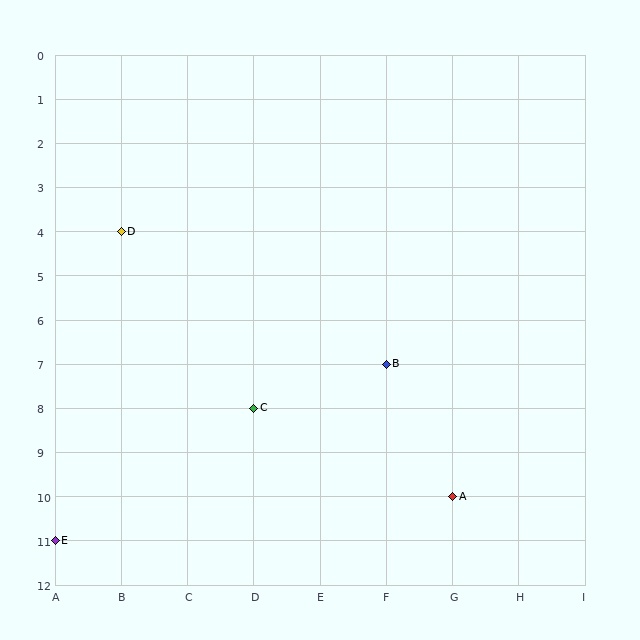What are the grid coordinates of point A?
Point A is at grid coordinates (G, 10).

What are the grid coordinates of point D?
Point D is at grid coordinates (B, 4).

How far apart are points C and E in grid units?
Points C and E are 3 columns and 3 rows apart (about 4.2 grid units diagonally).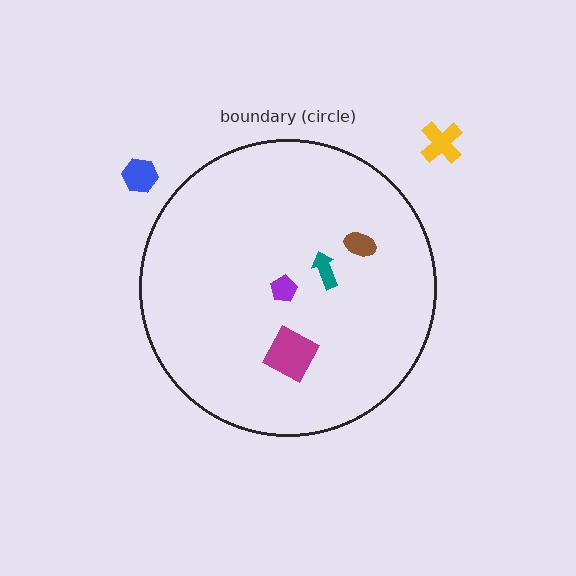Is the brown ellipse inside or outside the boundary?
Inside.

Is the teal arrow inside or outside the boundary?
Inside.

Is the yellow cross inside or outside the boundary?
Outside.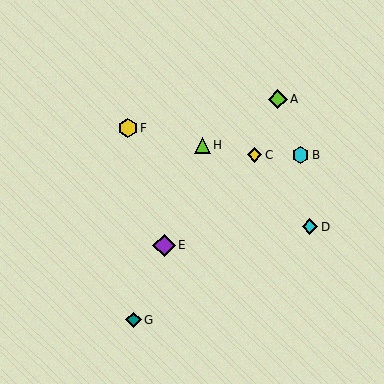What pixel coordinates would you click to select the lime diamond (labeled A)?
Click at (277, 99) to select the lime diamond A.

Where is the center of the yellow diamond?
The center of the yellow diamond is at (254, 155).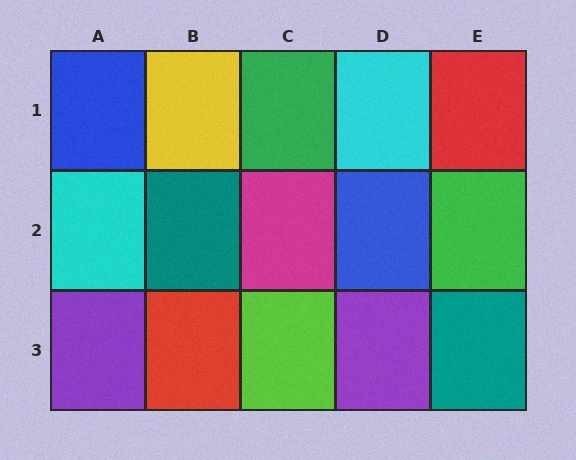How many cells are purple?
2 cells are purple.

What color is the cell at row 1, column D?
Cyan.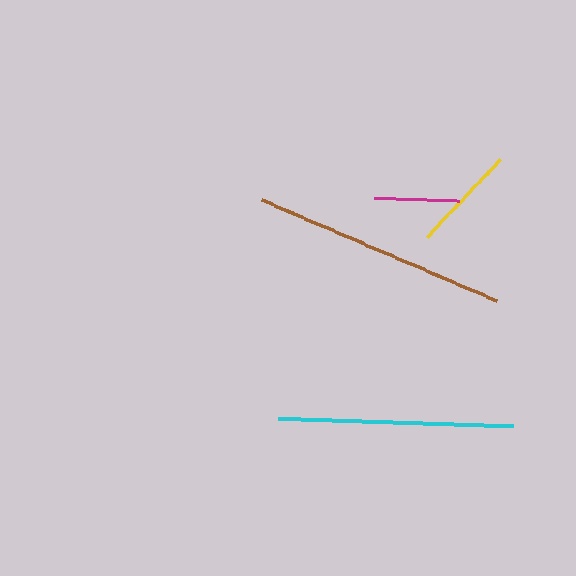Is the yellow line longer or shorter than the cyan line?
The cyan line is longer than the yellow line.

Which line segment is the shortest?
The magenta line is the shortest at approximately 85 pixels.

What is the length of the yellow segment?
The yellow segment is approximately 107 pixels long.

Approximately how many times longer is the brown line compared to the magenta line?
The brown line is approximately 3.0 times the length of the magenta line.